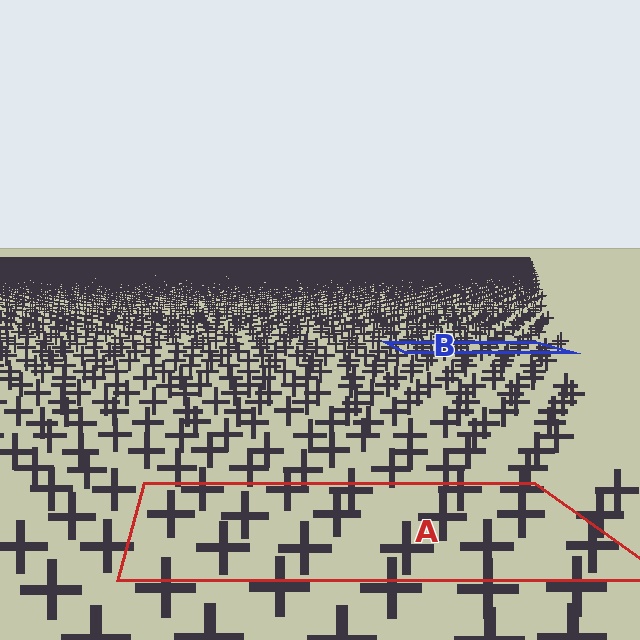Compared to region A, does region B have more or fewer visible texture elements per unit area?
Region B has more texture elements per unit area — they are packed more densely because it is farther away.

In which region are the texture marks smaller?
The texture marks are smaller in region B, because it is farther away.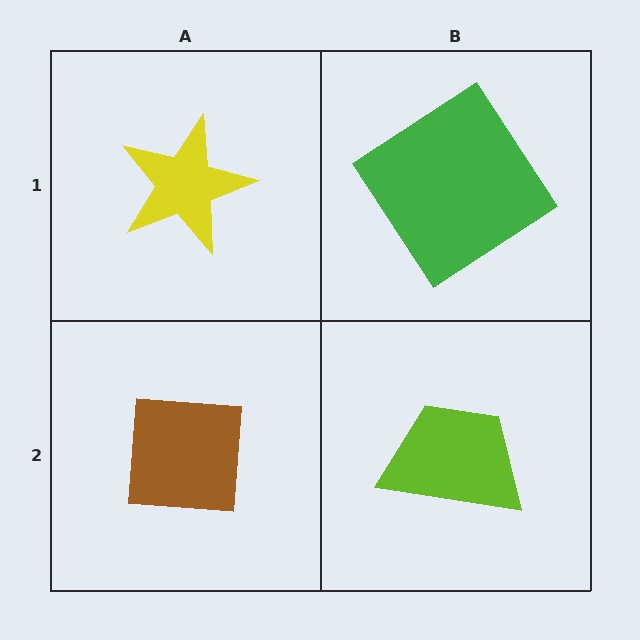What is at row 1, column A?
A yellow star.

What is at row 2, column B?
A lime trapezoid.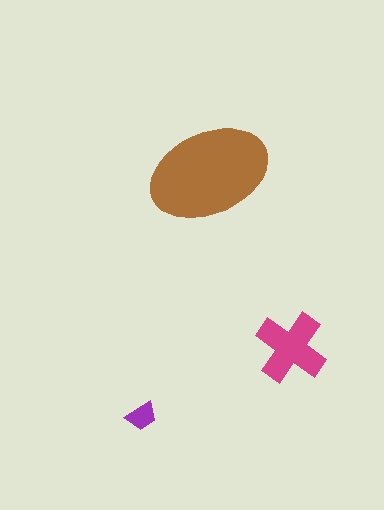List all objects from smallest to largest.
The purple trapezoid, the magenta cross, the brown ellipse.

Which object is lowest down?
The purple trapezoid is bottommost.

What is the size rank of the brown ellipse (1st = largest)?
1st.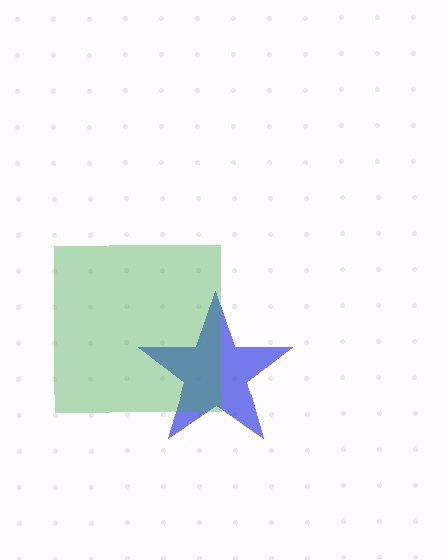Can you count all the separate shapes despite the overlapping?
Yes, there are 2 separate shapes.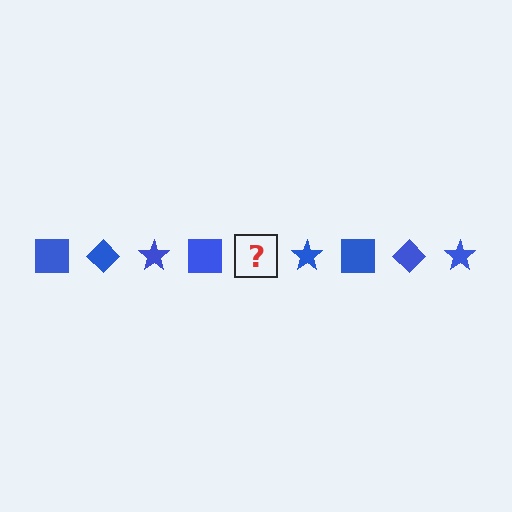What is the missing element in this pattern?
The missing element is a blue diamond.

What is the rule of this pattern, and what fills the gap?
The rule is that the pattern cycles through square, diamond, star shapes in blue. The gap should be filled with a blue diamond.